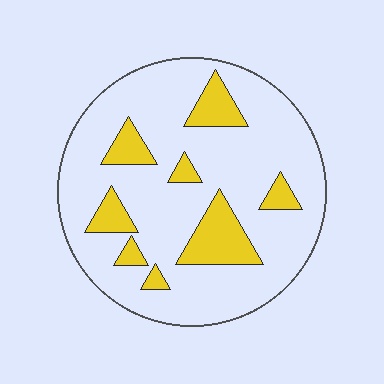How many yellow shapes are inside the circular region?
8.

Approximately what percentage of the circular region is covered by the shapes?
Approximately 20%.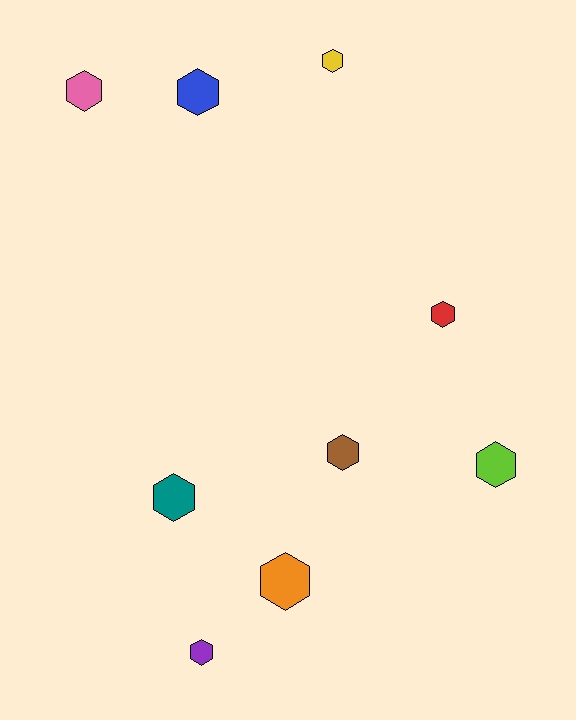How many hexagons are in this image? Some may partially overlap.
There are 9 hexagons.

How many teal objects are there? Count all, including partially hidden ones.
There is 1 teal object.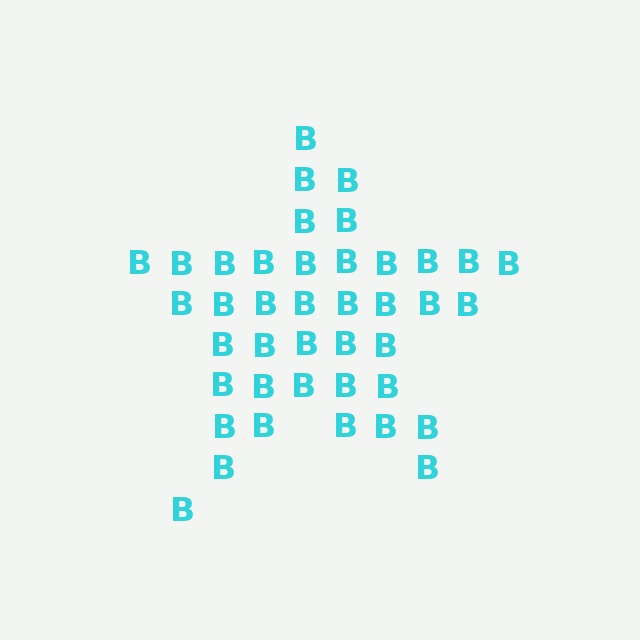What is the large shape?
The large shape is a star.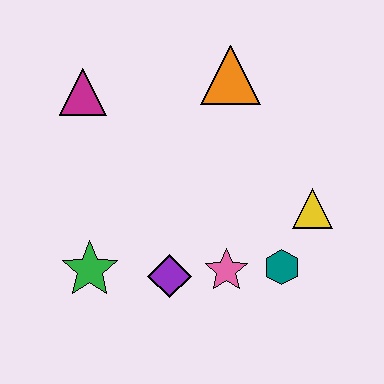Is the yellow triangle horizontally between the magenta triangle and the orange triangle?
No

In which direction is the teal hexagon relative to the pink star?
The teal hexagon is to the right of the pink star.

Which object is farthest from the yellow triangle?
The magenta triangle is farthest from the yellow triangle.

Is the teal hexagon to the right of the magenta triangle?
Yes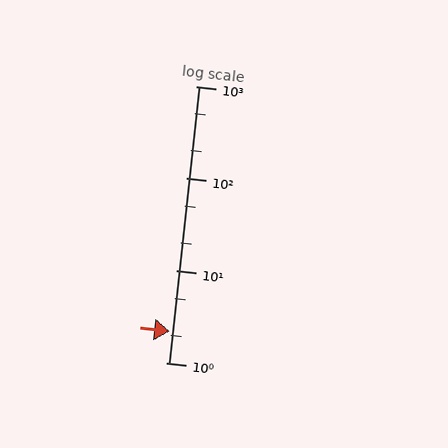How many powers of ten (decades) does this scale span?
The scale spans 3 decades, from 1 to 1000.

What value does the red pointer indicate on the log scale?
The pointer indicates approximately 2.2.